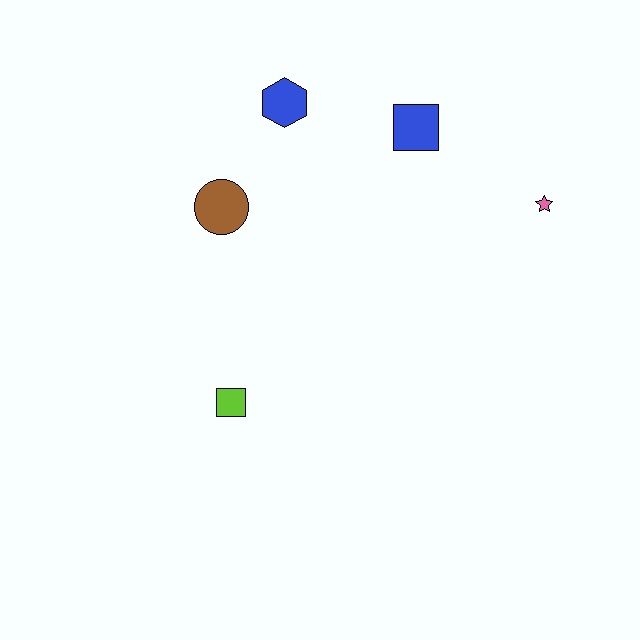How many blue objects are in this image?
There are 2 blue objects.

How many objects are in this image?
There are 5 objects.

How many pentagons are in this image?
There are no pentagons.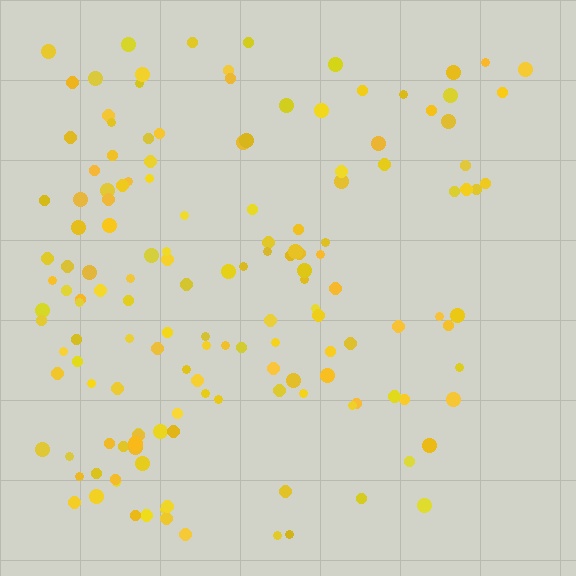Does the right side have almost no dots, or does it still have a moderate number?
Still a moderate number, just noticeably fewer than the left.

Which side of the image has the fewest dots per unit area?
The right.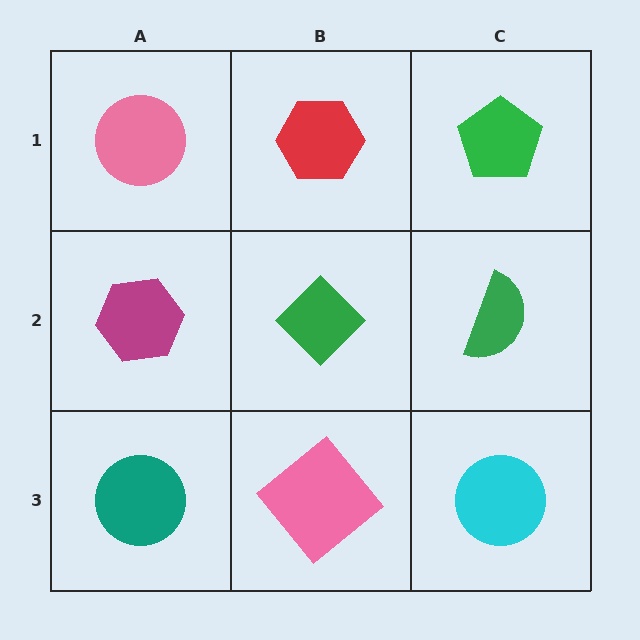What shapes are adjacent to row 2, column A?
A pink circle (row 1, column A), a teal circle (row 3, column A), a green diamond (row 2, column B).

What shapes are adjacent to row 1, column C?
A green semicircle (row 2, column C), a red hexagon (row 1, column B).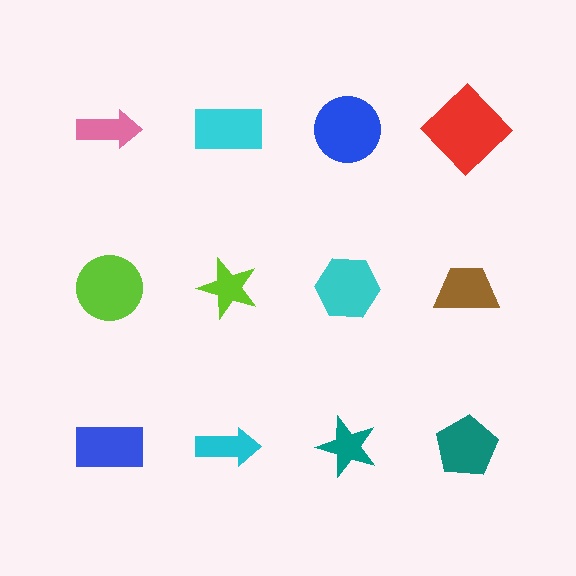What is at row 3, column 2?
A cyan arrow.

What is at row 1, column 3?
A blue circle.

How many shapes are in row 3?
4 shapes.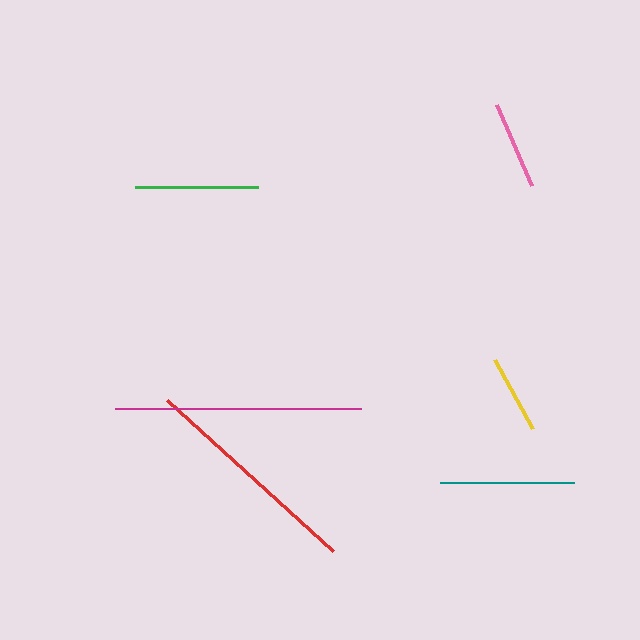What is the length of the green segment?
The green segment is approximately 123 pixels long.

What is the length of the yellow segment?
The yellow segment is approximately 79 pixels long.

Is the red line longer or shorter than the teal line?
The red line is longer than the teal line.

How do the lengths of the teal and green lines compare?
The teal and green lines are approximately the same length.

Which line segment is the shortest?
The yellow line is the shortest at approximately 79 pixels.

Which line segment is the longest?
The magenta line is the longest at approximately 246 pixels.